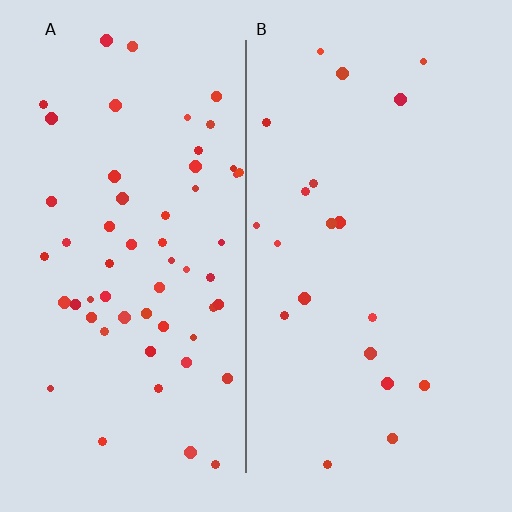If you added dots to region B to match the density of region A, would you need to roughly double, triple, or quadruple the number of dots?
Approximately triple.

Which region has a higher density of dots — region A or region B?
A (the left).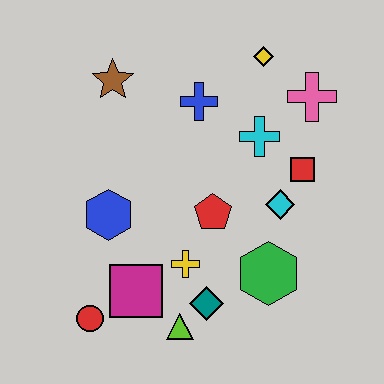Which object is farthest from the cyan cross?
The red circle is farthest from the cyan cross.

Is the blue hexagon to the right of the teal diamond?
No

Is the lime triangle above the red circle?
No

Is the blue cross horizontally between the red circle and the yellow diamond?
Yes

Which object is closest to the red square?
The cyan diamond is closest to the red square.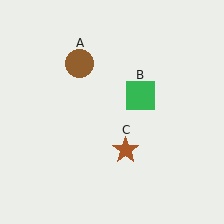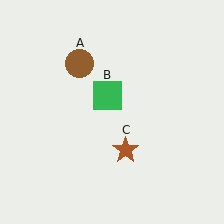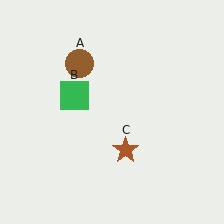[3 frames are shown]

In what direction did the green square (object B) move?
The green square (object B) moved left.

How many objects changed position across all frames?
1 object changed position: green square (object B).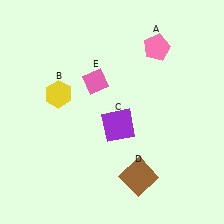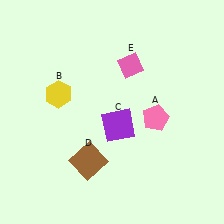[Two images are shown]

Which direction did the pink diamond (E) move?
The pink diamond (E) moved right.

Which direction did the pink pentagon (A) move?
The pink pentagon (A) moved down.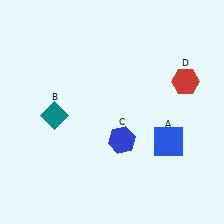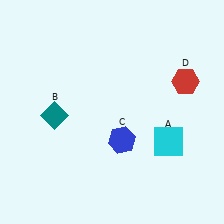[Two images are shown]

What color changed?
The square (A) changed from blue in Image 1 to cyan in Image 2.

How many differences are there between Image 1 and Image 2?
There is 1 difference between the two images.